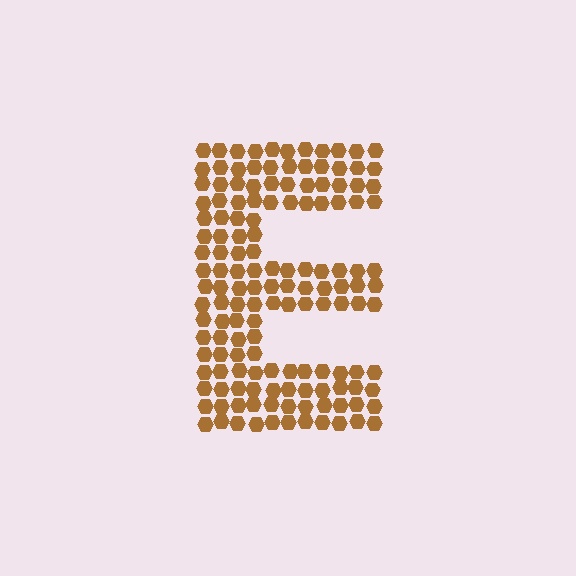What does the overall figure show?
The overall figure shows the letter E.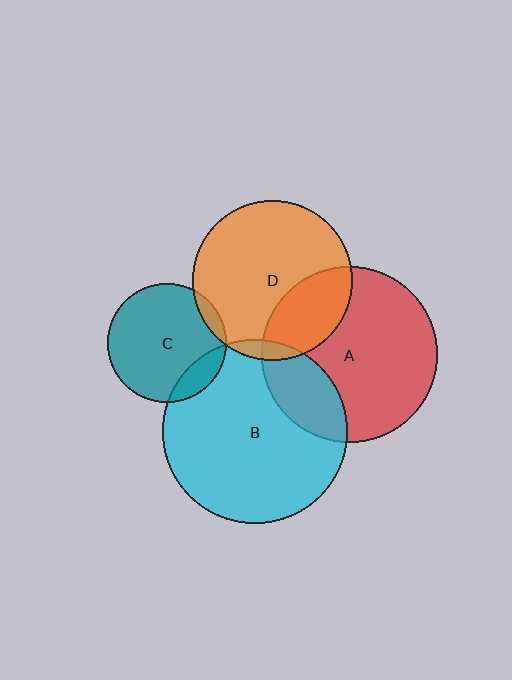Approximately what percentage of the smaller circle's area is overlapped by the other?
Approximately 5%.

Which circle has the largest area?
Circle B (cyan).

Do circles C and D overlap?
Yes.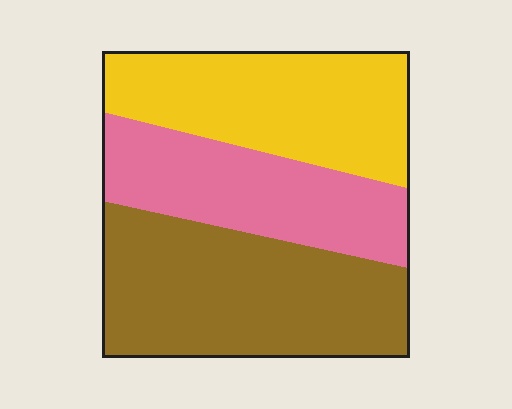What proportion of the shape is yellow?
Yellow covers roughly 30% of the shape.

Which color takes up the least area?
Pink, at roughly 25%.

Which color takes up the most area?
Brown, at roughly 40%.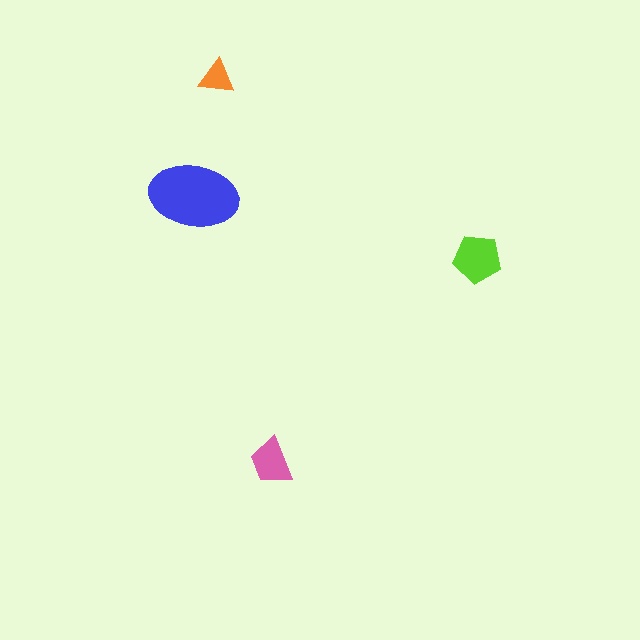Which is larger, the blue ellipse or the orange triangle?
The blue ellipse.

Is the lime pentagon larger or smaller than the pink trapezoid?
Larger.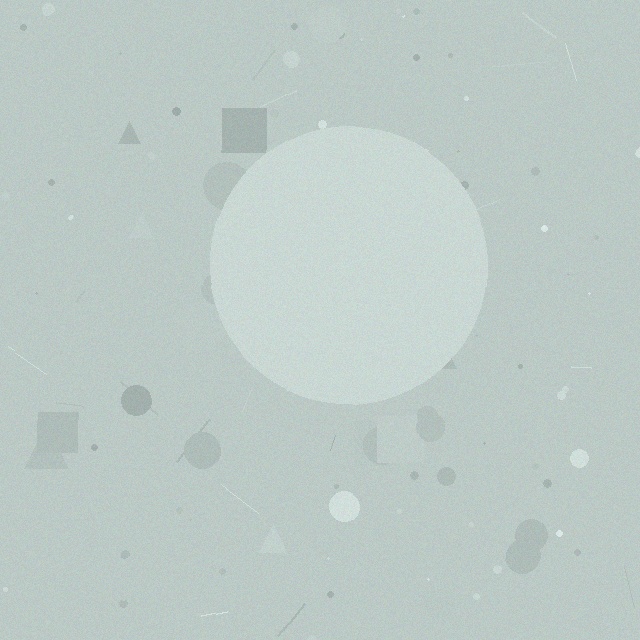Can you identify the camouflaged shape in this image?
The camouflaged shape is a circle.